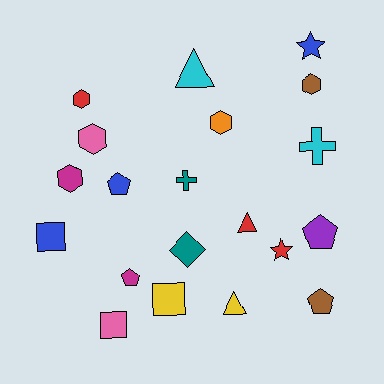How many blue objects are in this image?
There are 3 blue objects.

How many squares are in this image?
There are 3 squares.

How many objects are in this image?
There are 20 objects.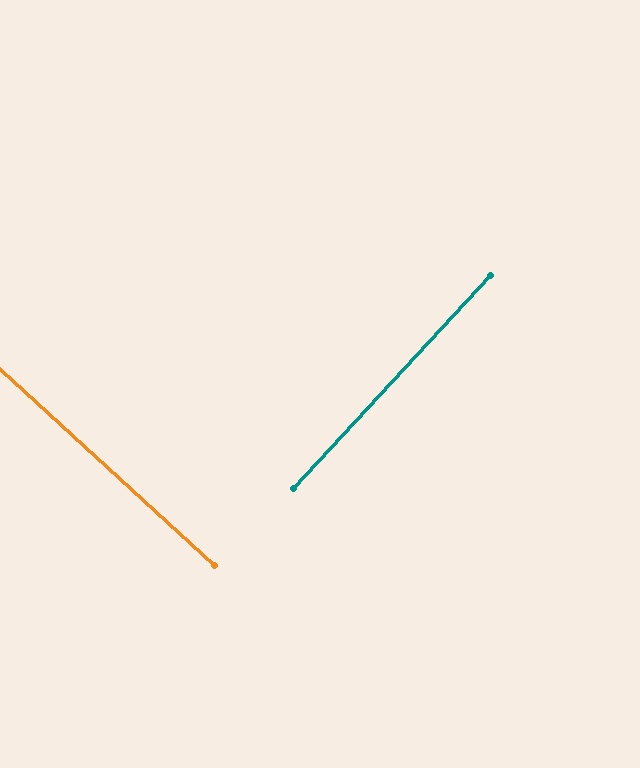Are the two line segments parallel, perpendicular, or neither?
Perpendicular — they meet at approximately 90°.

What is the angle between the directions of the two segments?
Approximately 90 degrees.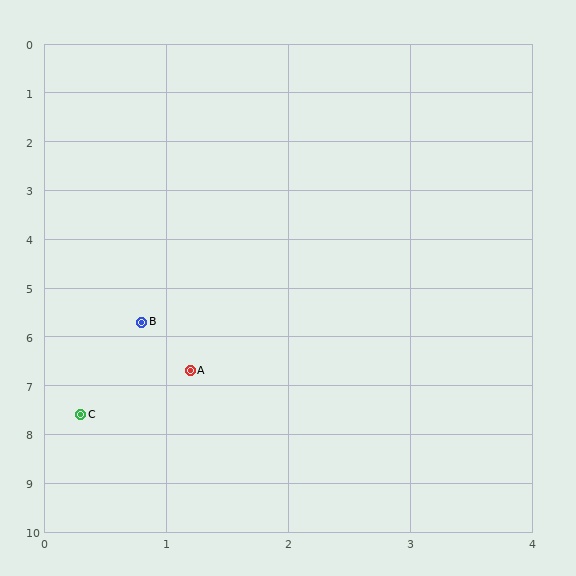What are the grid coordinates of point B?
Point B is at approximately (0.8, 5.7).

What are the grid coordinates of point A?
Point A is at approximately (1.2, 6.7).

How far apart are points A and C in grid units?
Points A and C are about 1.3 grid units apart.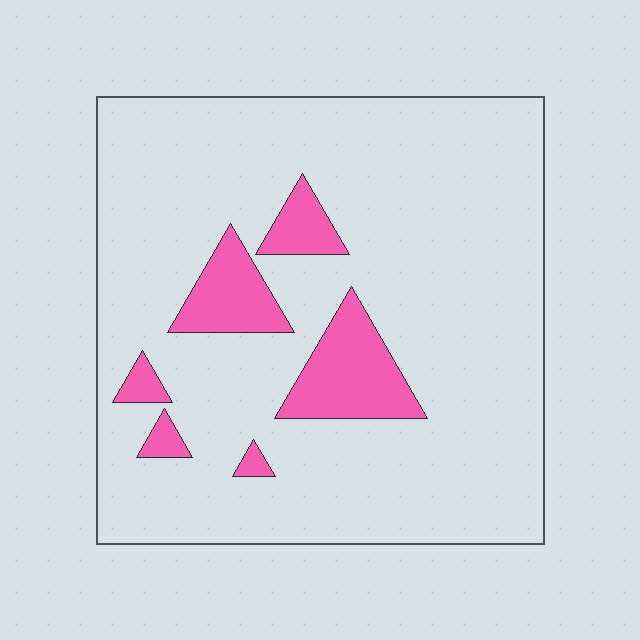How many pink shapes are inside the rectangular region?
6.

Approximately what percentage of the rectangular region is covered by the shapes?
Approximately 15%.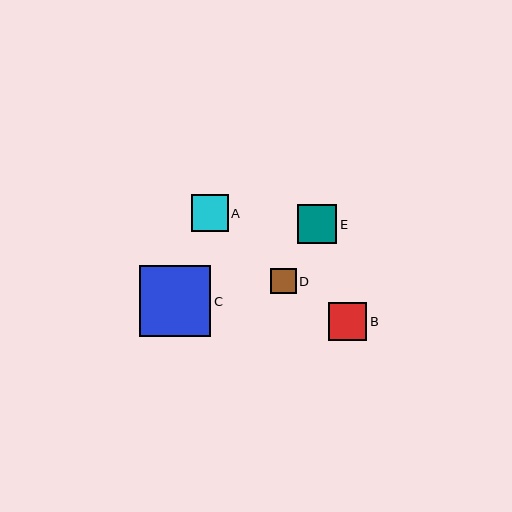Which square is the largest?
Square C is the largest with a size of approximately 71 pixels.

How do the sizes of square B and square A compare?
Square B and square A are approximately the same size.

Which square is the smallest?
Square D is the smallest with a size of approximately 25 pixels.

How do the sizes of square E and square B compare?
Square E and square B are approximately the same size.